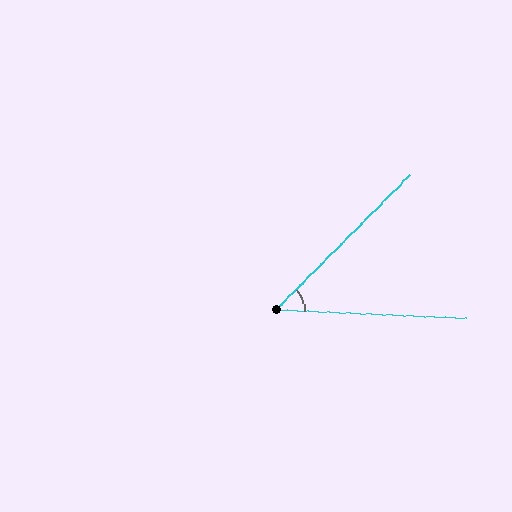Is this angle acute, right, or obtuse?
It is acute.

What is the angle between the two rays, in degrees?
Approximately 48 degrees.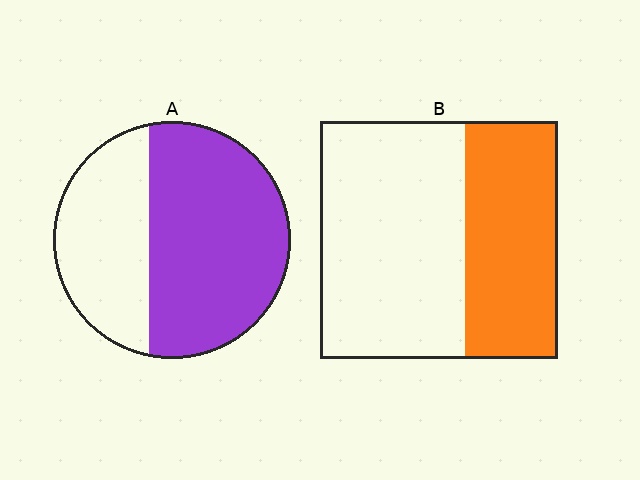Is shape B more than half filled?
No.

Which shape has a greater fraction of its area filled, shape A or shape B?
Shape A.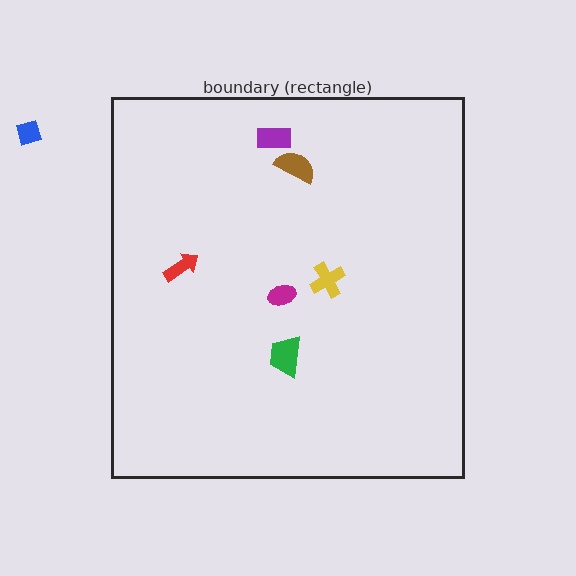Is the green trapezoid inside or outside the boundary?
Inside.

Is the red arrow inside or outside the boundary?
Inside.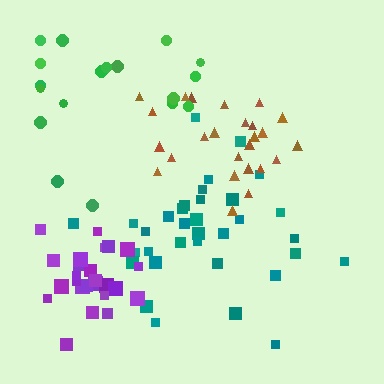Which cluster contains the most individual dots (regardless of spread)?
Teal (34).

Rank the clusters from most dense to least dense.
purple, brown, teal, green.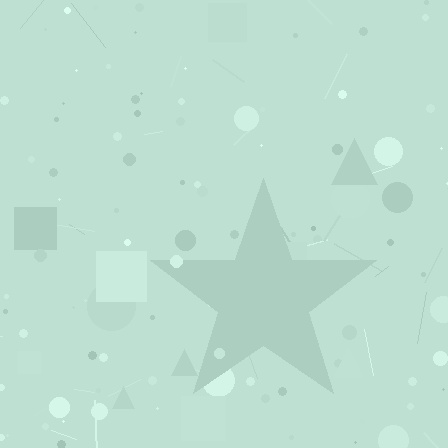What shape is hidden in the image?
A star is hidden in the image.